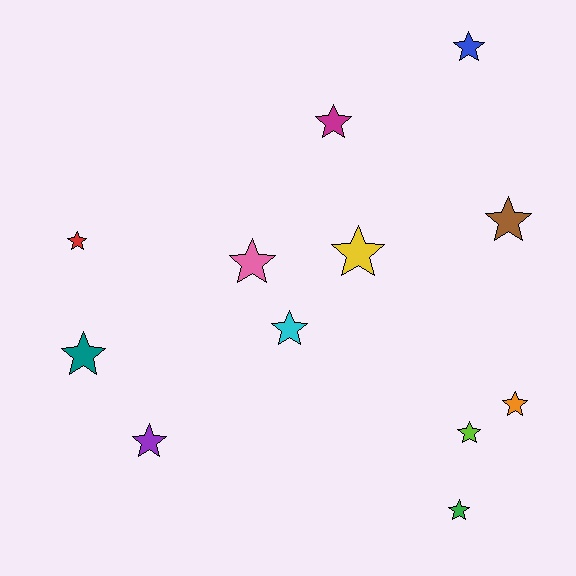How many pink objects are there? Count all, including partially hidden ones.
There is 1 pink object.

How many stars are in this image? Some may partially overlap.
There are 12 stars.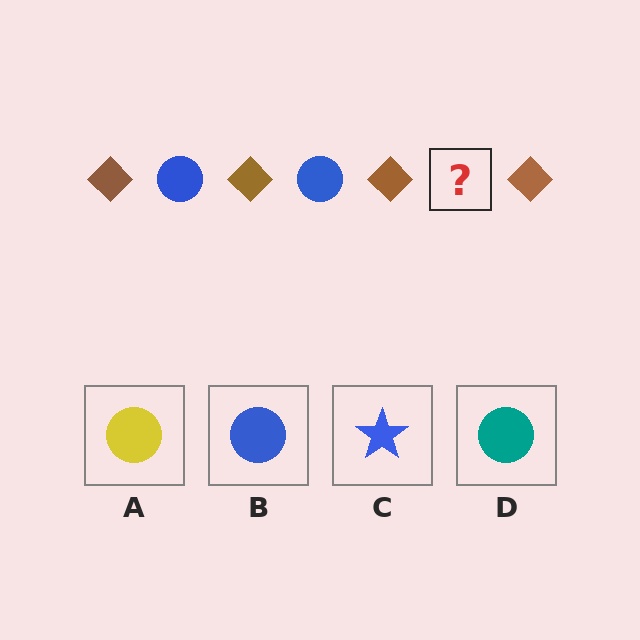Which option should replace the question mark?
Option B.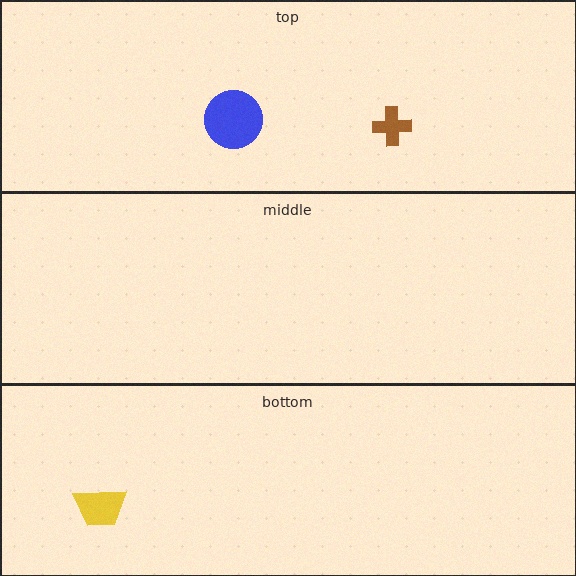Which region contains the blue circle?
The top region.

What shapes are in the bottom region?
The yellow trapezoid.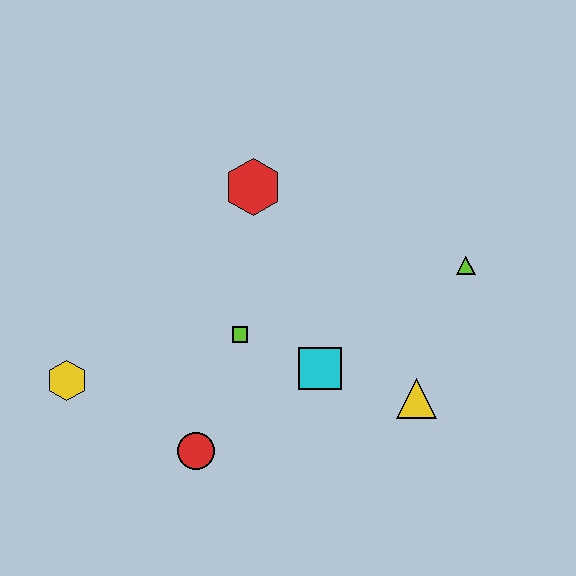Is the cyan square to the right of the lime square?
Yes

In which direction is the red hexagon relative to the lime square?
The red hexagon is above the lime square.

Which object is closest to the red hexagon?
The lime square is closest to the red hexagon.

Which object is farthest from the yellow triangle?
The yellow hexagon is farthest from the yellow triangle.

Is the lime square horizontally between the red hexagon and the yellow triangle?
No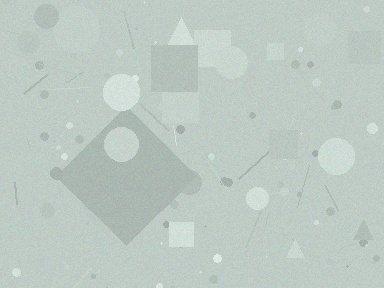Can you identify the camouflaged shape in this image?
The camouflaged shape is a diamond.